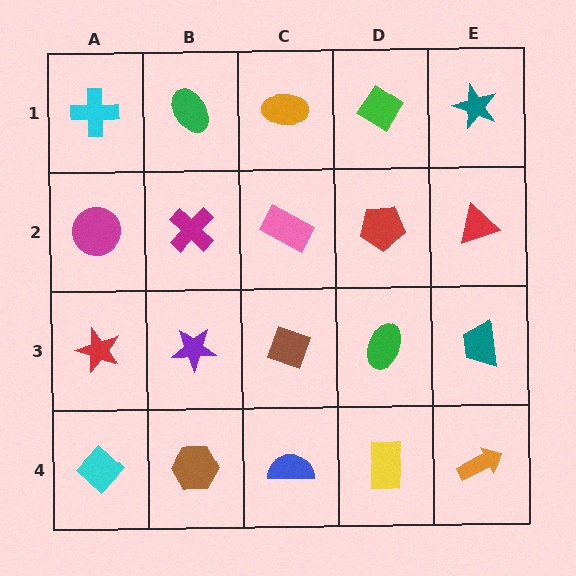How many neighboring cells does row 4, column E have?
2.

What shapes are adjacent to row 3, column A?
A magenta circle (row 2, column A), a cyan diamond (row 4, column A), a purple star (row 3, column B).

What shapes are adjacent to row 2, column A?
A cyan cross (row 1, column A), a red star (row 3, column A), a magenta cross (row 2, column B).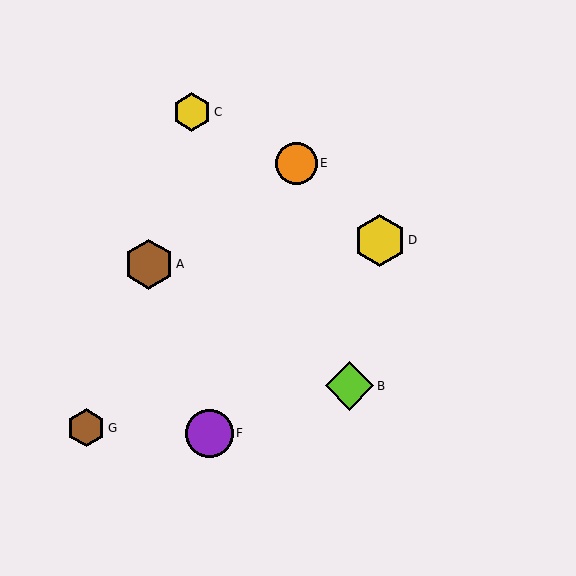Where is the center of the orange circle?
The center of the orange circle is at (296, 163).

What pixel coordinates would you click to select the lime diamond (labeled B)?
Click at (349, 386) to select the lime diamond B.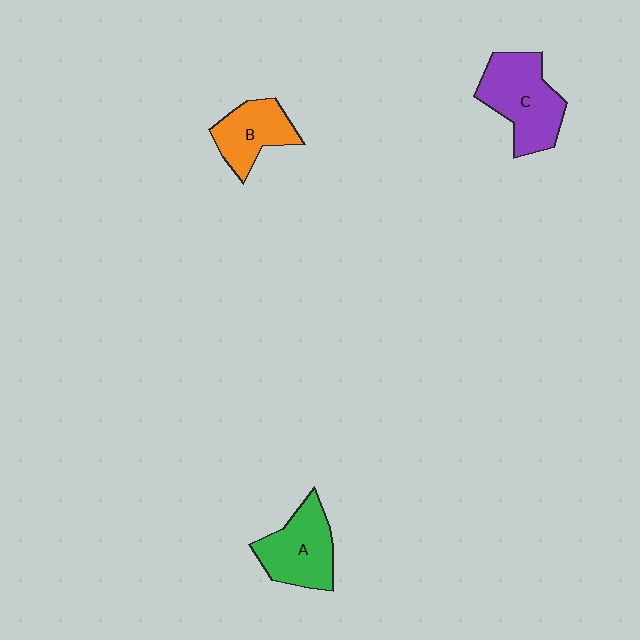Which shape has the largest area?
Shape C (purple).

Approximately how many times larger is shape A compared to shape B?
Approximately 1.2 times.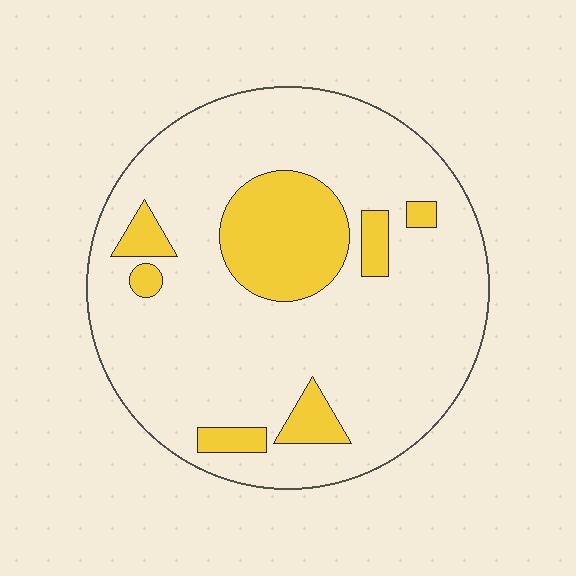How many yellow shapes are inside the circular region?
7.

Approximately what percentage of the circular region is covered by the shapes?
Approximately 20%.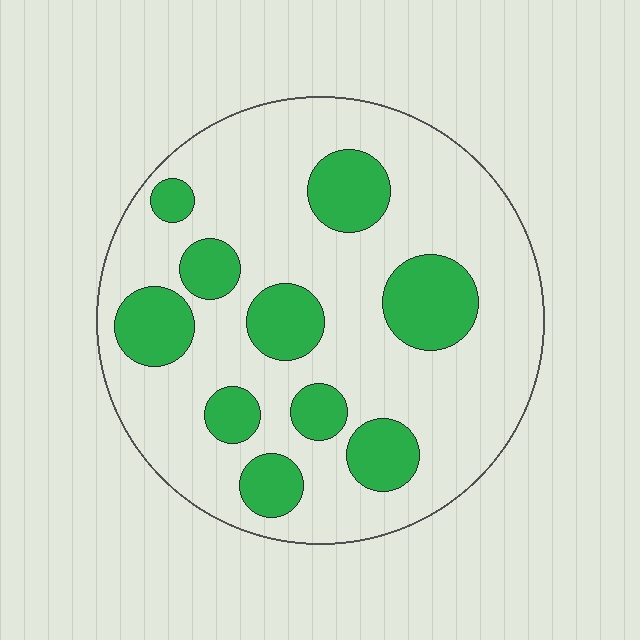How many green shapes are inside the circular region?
10.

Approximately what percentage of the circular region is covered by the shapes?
Approximately 25%.